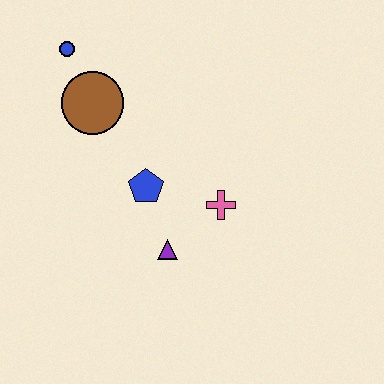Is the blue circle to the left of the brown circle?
Yes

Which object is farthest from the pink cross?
The blue circle is farthest from the pink cross.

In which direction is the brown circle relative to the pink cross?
The brown circle is to the left of the pink cross.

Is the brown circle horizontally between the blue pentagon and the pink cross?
No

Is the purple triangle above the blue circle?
No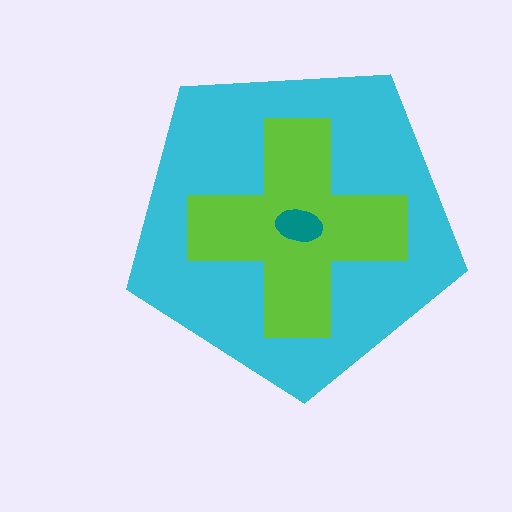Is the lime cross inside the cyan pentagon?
Yes.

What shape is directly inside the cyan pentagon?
The lime cross.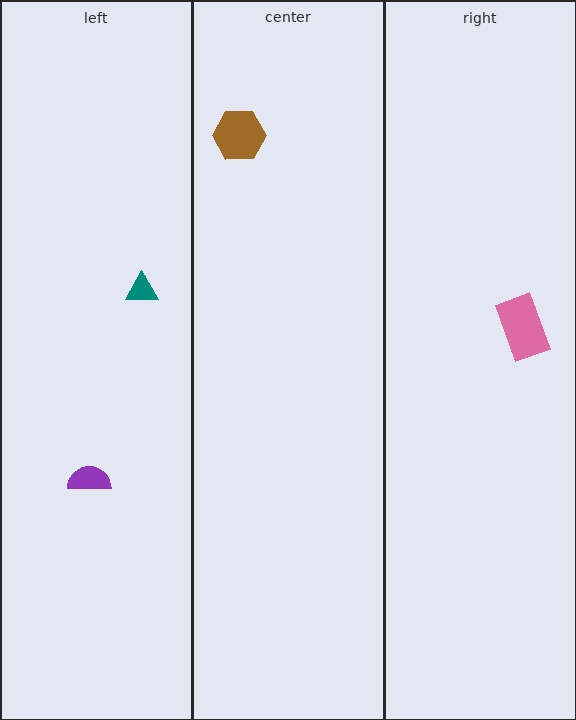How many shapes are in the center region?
1.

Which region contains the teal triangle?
The left region.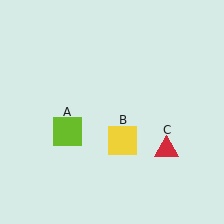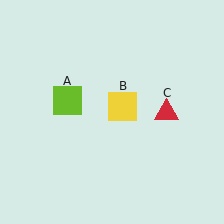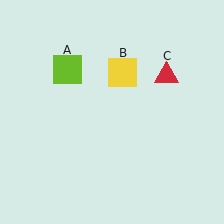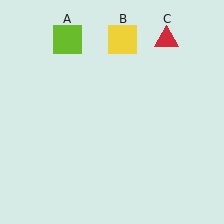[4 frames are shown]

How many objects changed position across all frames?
3 objects changed position: lime square (object A), yellow square (object B), red triangle (object C).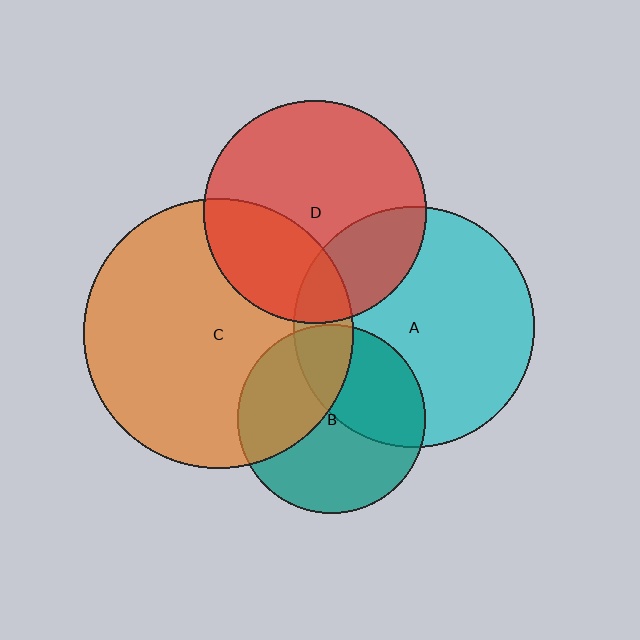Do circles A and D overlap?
Yes.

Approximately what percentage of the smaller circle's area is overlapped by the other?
Approximately 25%.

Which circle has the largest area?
Circle C (orange).